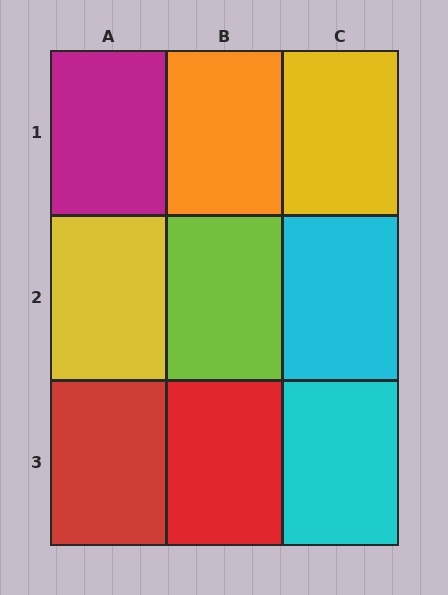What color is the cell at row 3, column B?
Red.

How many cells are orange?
1 cell is orange.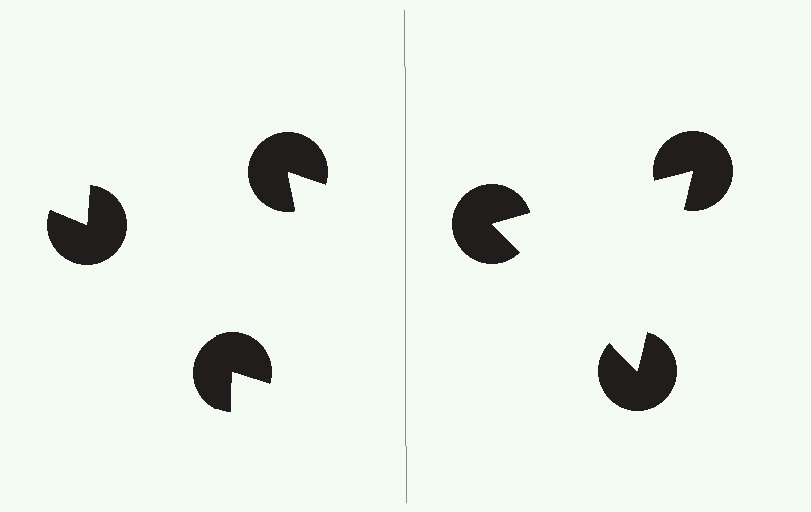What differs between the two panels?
The pac-man discs are positioned identically on both sides; only the wedge orientations differ. On the right they align to a triangle; on the left they are misaligned.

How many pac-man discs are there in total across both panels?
6 — 3 on each side.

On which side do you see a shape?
An illusory triangle appears on the right side. On the left side the wedge cuts are rotated, so no coherent shape forms.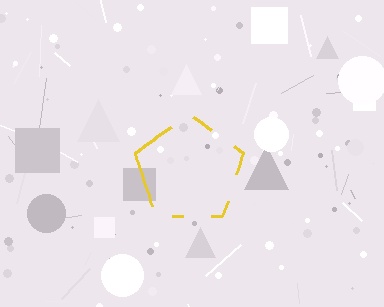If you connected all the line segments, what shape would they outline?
They would outline a pentagon.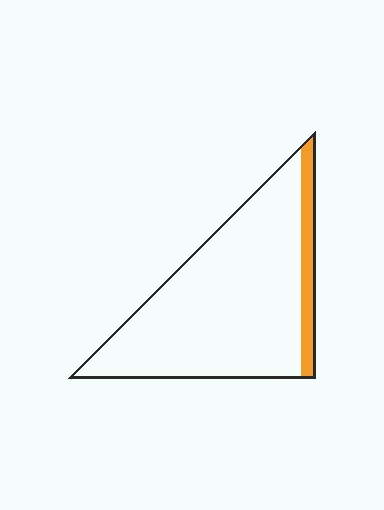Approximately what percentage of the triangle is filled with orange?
Approximately 10%.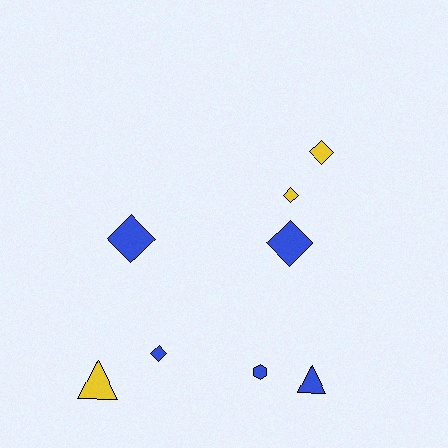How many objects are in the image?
There are 8 objects.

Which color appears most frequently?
Blue, with 5 objects.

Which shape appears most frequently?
Diamond, with 5 objects.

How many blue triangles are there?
There is 1 blue triangle.